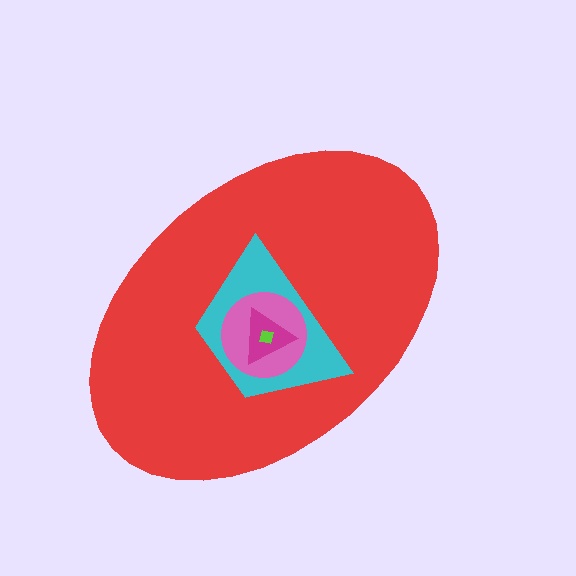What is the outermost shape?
The red ellipse.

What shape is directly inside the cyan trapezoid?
The pink circle.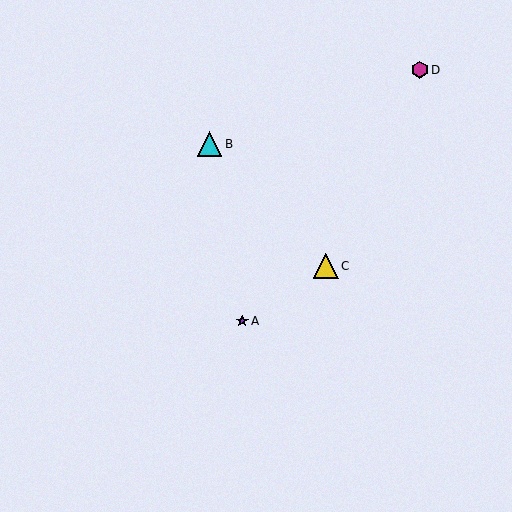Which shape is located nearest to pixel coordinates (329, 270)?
The yellow triangle (labeled C) at (326, 266) is nearest to that location.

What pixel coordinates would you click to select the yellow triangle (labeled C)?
Click at (326, 266) to select the yellow triangle C.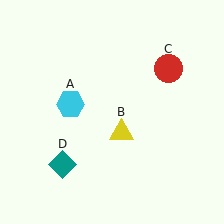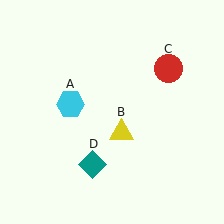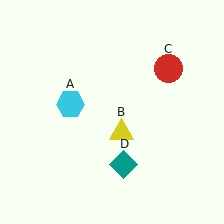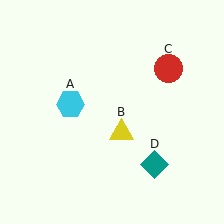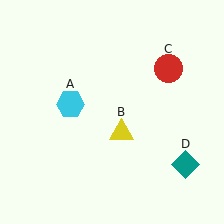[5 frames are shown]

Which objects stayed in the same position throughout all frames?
Cyan hexagon (object A) and yellow triangle (object B) and red circle (object C) remained stationary.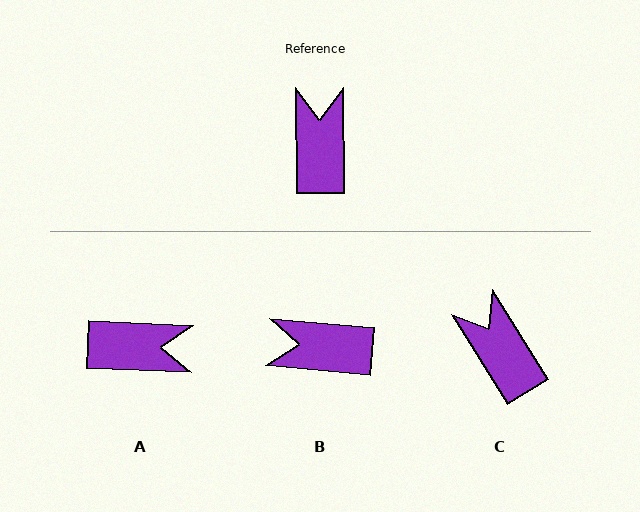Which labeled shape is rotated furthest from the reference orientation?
A, about 93 degrees away.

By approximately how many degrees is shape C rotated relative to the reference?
Approximately 31 degrees counter-clockwise.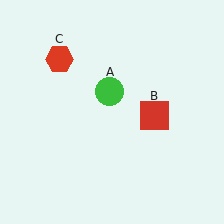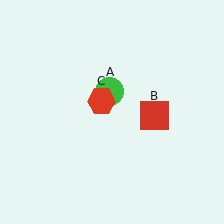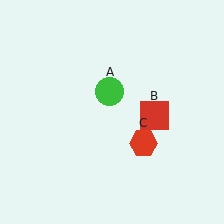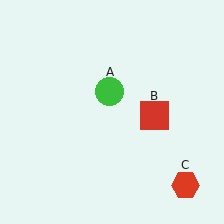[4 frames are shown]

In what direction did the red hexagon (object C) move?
The red hexagon (object C) moved down and to the right.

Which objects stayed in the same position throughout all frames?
Green circle (object A) and red square (object B) remained stationary.